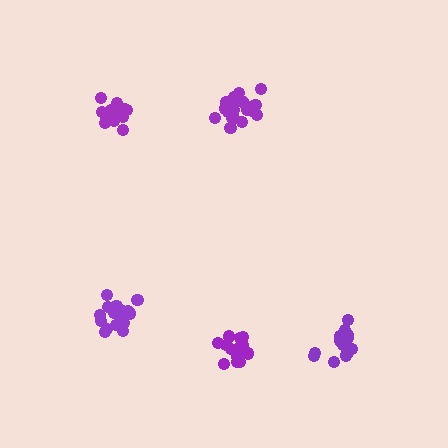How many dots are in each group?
Group 1: 19 dots, Group 2: 16 dots, Group 3: 21 dots, Group 4: 16 dots, Group 5: 15 dots (87 total).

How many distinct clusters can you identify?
There are 5 distinct clusters.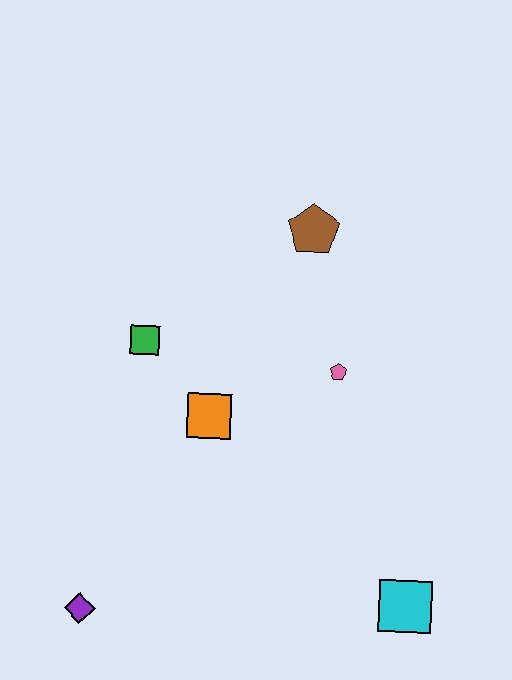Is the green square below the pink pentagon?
No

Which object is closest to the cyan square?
The pink pentagon is closest to the cyan square.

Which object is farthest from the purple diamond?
The brown pentagon is farthest from the purple diamond.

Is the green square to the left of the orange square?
Yes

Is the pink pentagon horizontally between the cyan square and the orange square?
Yes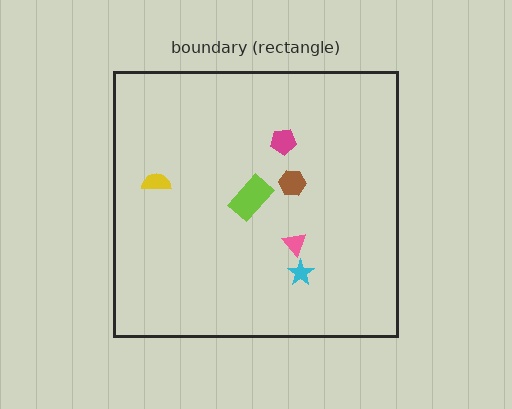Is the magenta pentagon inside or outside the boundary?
Inside.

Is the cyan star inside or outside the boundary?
Inside.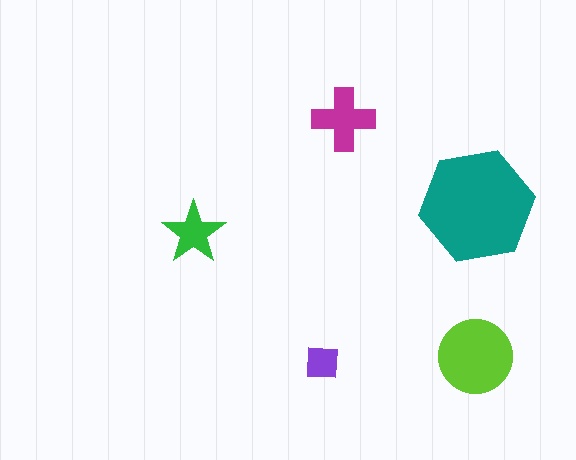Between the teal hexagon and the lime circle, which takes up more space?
The teal hexagon.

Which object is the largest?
The teal hexagon.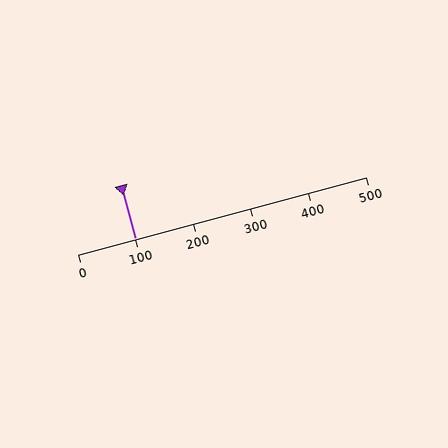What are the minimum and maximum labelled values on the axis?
The axis runs from 0 to 500.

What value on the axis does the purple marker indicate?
The marker indicates approximately 100.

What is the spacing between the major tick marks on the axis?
The major ticks are spaced 100 apart.